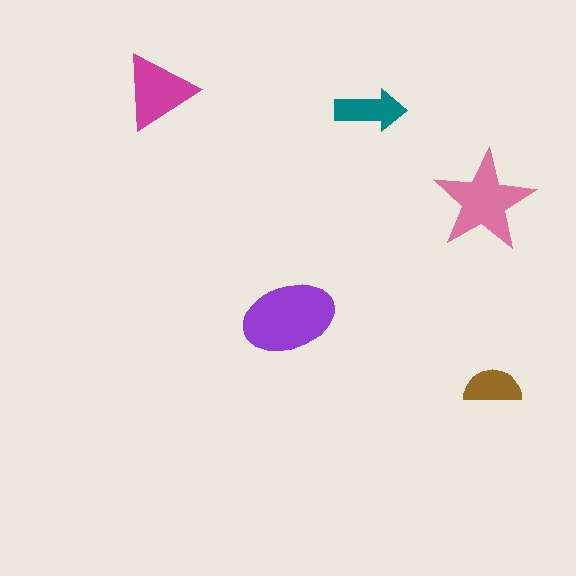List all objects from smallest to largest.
The brown semicircle, the teal arrow, the magenta triangle, the pink star, the purple ellipse.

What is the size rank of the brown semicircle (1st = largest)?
5th.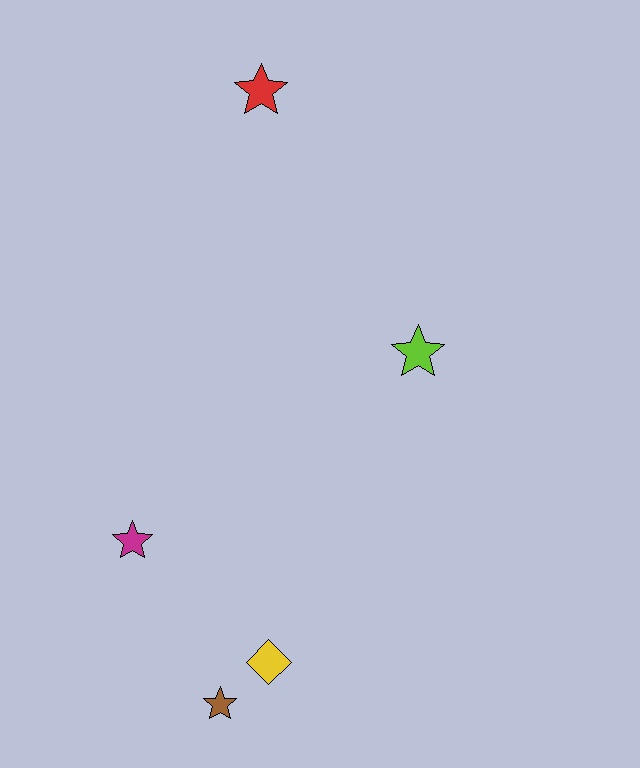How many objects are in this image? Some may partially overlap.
There are 5 objects.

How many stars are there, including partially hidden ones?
There are 4 stars.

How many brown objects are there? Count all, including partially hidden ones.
There is 1 brown object.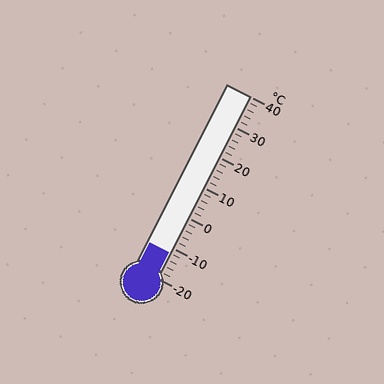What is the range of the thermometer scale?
The thermometer scale ranges from -20°C to 40°C.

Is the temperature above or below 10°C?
The temperature is below 10°C.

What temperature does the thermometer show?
The thermometer shows approximately -12°C.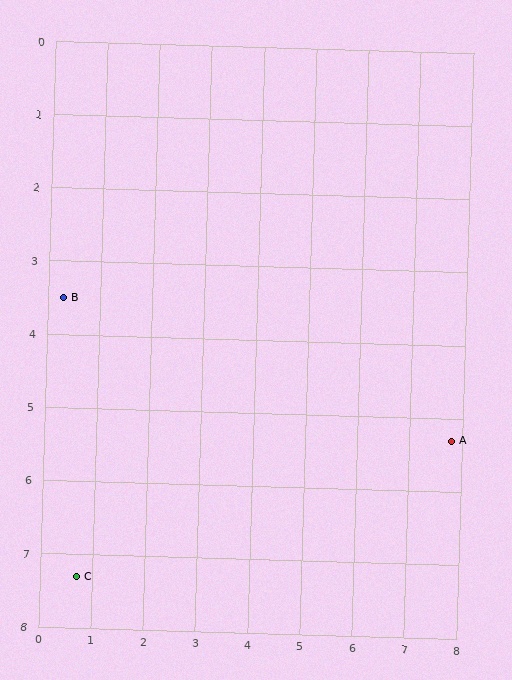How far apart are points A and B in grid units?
Points A and B are about 7.7 grid units apart.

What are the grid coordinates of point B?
Point B is at approximately (0.3, 3.5).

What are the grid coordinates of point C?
Point C is at approximately (0.7, 7.3).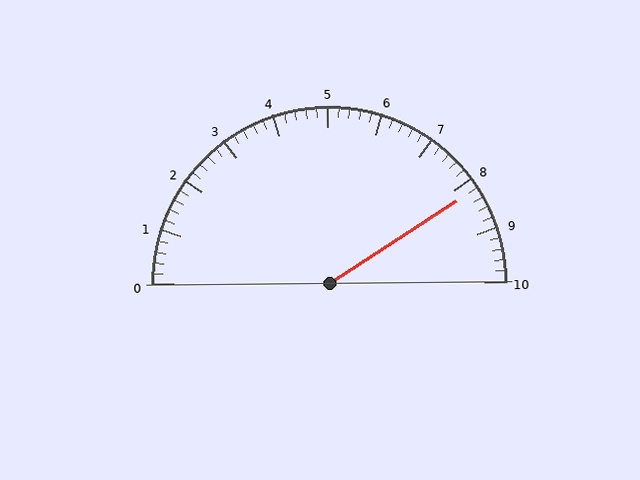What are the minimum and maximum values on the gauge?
The gauge ranges from 0 to 10.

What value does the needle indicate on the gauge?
The needle indicates approximately 8.2.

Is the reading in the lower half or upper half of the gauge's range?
The reading is in the upper half of the range (0 to 10).